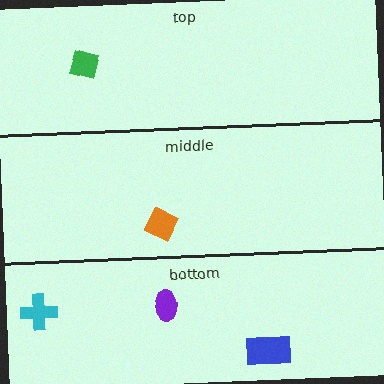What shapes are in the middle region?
The orange square.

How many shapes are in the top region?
1.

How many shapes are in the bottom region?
3.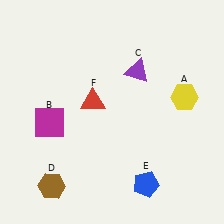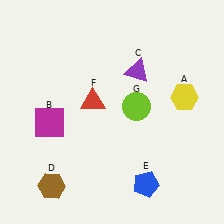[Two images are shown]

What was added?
A lime circle (G) was added in Image 2.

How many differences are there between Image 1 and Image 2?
There is 1 difference between the two images.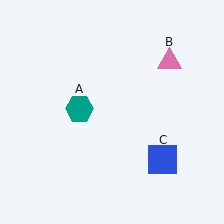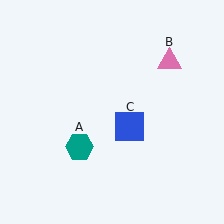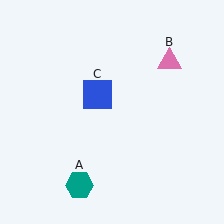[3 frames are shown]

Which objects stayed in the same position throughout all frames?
Pink triangle (object B) remained stationary.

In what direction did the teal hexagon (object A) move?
The teal hexagon (object A) moved down.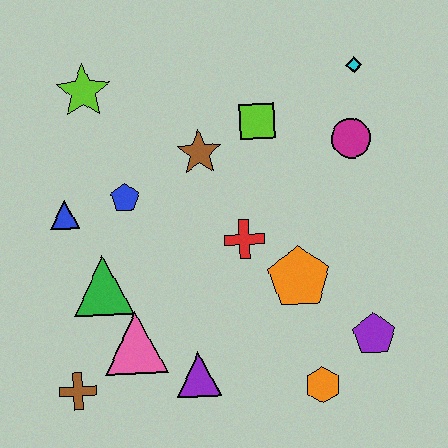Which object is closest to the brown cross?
The pink triangle is closest to the brown cross.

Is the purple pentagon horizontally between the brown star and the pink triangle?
No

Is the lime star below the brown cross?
No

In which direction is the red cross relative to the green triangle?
The red cross is to the right of the green triangle.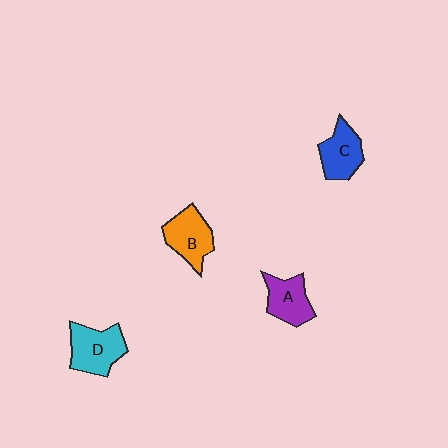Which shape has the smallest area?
Shape A (purple).